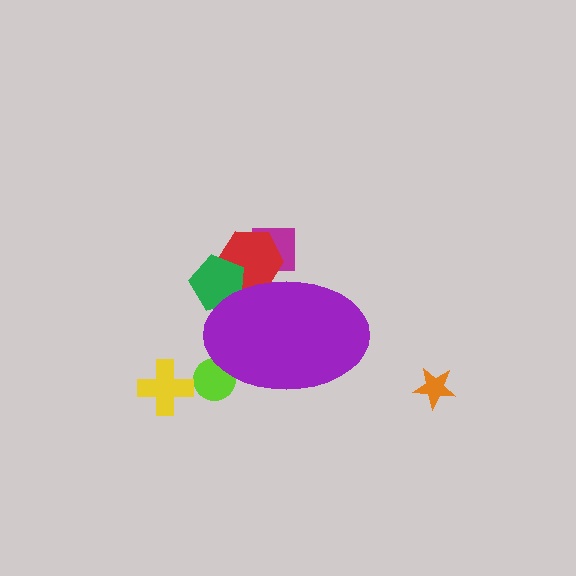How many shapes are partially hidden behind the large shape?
4 shapes are partially hidden.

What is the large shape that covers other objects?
A purple ellipse.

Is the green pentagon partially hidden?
Yes, the green pentagon is partially hidden behind the purple ellipse.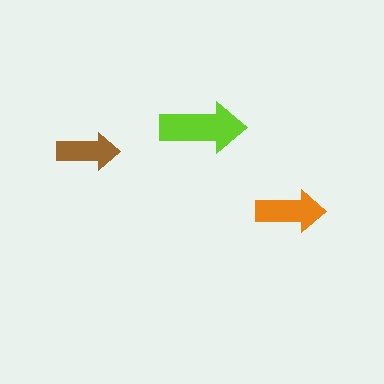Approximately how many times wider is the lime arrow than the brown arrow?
About 1.5 times wider.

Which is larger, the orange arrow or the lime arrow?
The lime one.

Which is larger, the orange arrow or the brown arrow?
The orange one.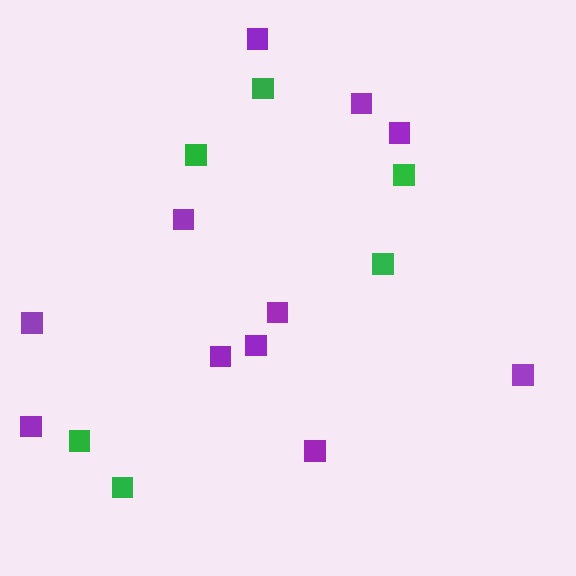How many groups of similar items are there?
There are 2 groups: one group of purple squares (11) and one group of green squares (6).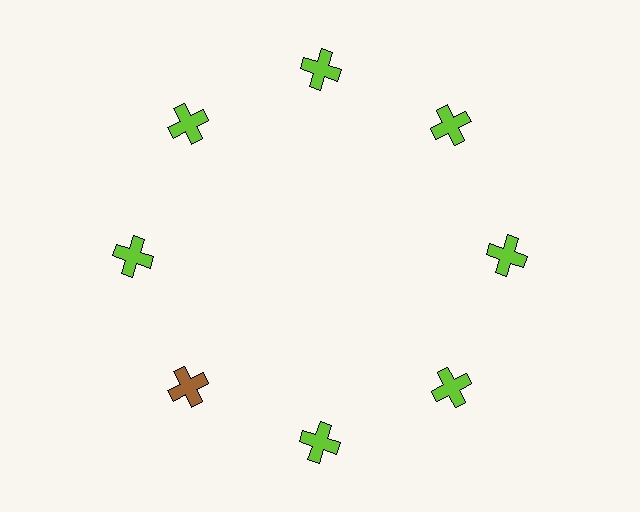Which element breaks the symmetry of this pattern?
The brown cross at roughly the 8 o'clock position breaks the symmetry. All other shapes are lime crosses.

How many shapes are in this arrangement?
There are 8 shapes arranged in a ring pattern.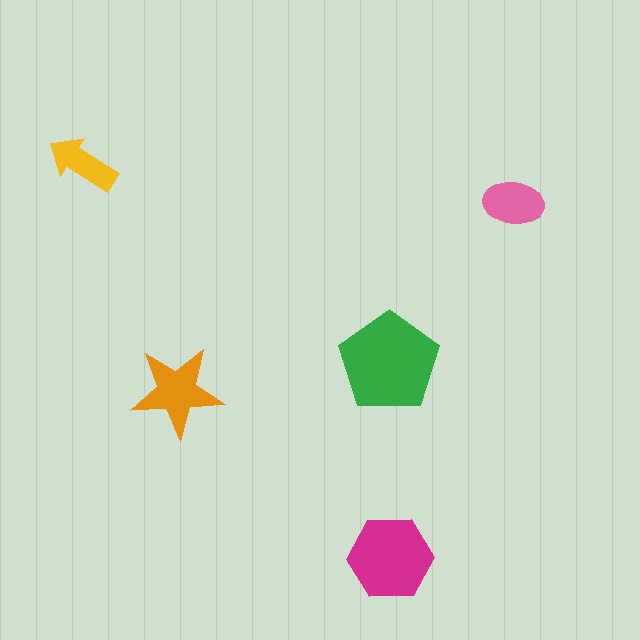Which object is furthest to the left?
The yellow arrow is leftmost.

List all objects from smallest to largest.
The yellow arrow, the pink ellipse, the orange star, the magenta hexagon, the green pentagon.